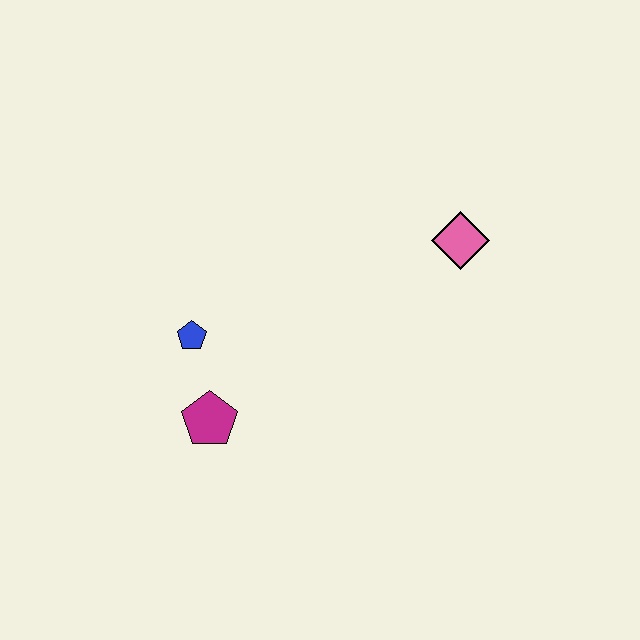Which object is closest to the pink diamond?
The blue pentagon is closest to the pink diamond.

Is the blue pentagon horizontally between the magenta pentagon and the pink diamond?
No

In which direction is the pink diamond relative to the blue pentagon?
The pink diamond is to the right of the blue pentagon.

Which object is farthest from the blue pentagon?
The pink diamond is farthest from the blue pentagon.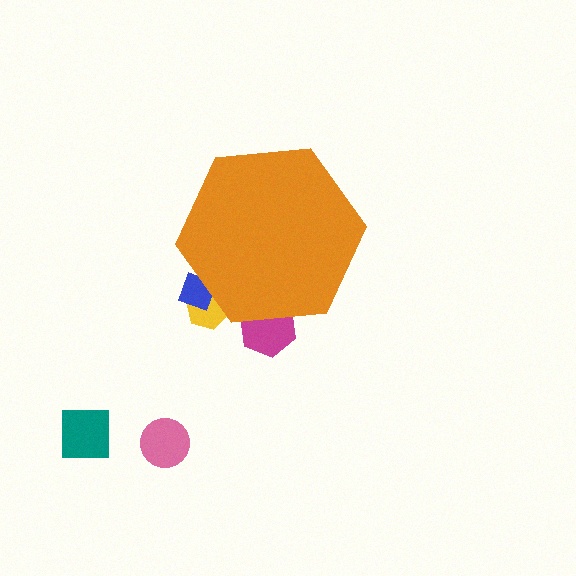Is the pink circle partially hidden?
No, the pink circle is fully visible.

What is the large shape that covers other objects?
An orange hexagon.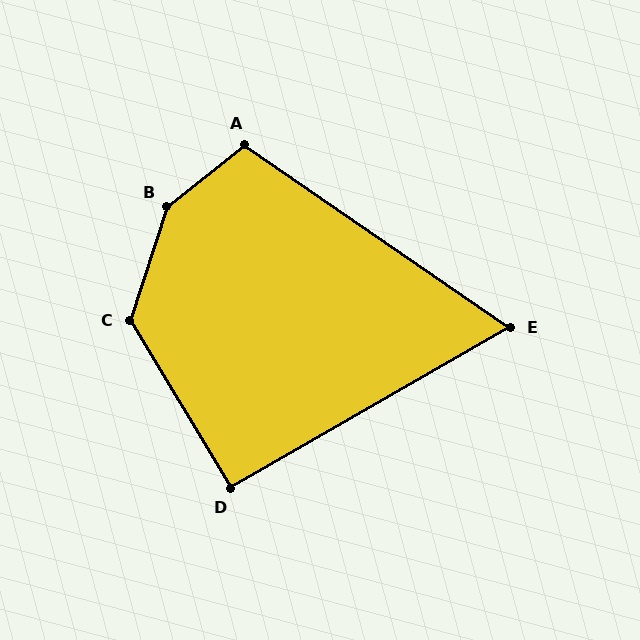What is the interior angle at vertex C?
Approximately 131 degrees (obtuse).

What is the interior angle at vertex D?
Approximately 91 degrees (approximately right).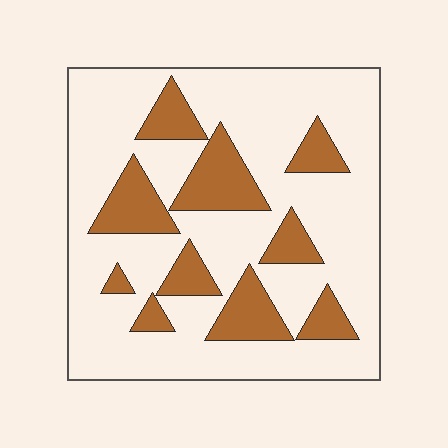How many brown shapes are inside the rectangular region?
10.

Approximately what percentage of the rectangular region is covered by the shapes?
Approximately 25%.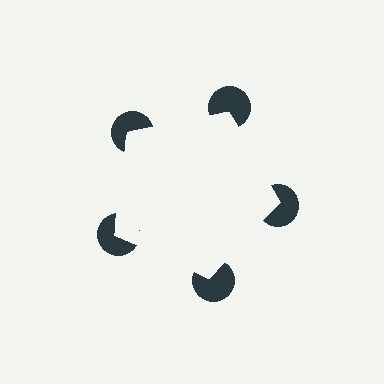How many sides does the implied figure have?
5 sides.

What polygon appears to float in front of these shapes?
An illusory pentagon — its edges are inferred from the aligned wedge cuts in the pac-man discs, not physically drawn.